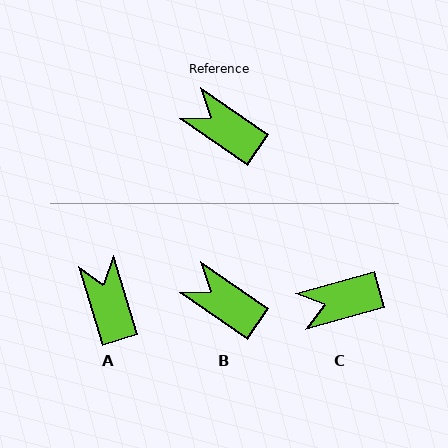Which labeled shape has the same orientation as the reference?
B.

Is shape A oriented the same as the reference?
No, it is off by about 38 degrees.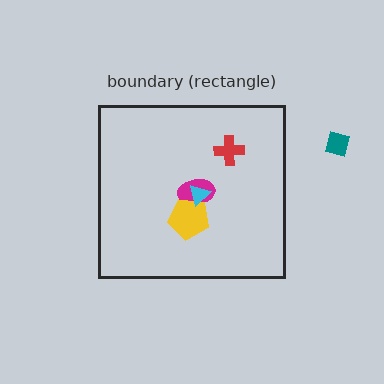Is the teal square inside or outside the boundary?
Outside.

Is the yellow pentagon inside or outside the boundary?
Inside.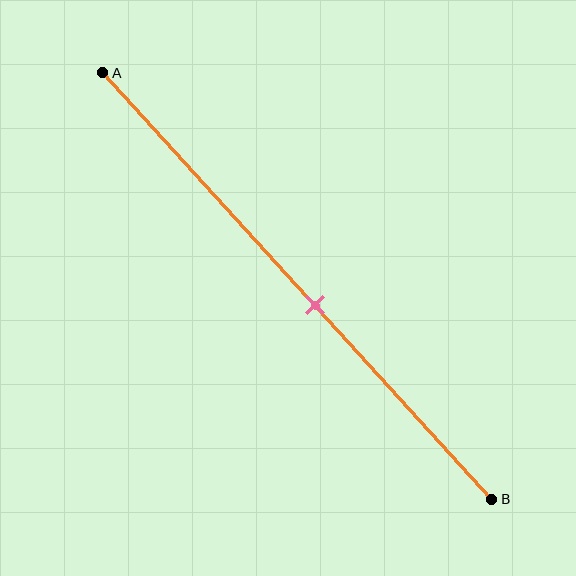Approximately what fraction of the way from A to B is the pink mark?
The pink mark is approximately 55% of the way from A to B.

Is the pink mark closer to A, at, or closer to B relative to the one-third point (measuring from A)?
The pink mark is closer to point B than the one-third point of segment AB.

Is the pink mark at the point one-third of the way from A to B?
No, the mark is at about 55% from A, not at the 33% one-third point.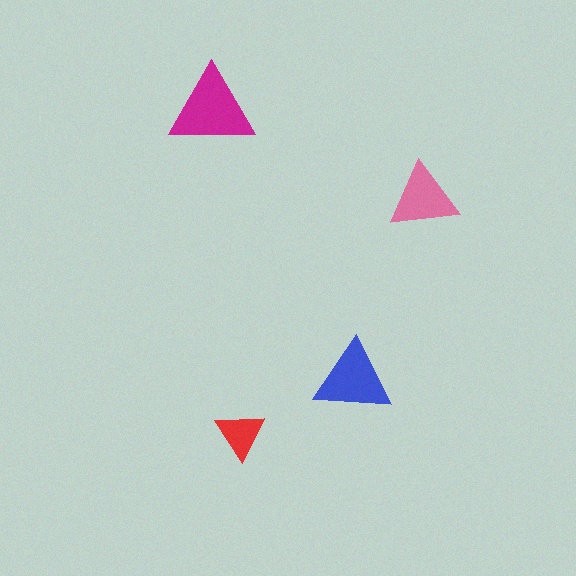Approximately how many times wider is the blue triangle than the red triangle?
About 1.5 times wider.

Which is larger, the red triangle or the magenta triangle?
The magenta one.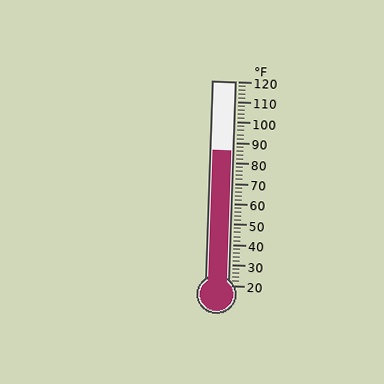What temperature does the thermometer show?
The thermometer shows approximately 86°F.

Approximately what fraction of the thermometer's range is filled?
The thermometer is filled to approximately 65% of its range.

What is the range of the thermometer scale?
The thermometer scale ranges from 20°F to 120°F.